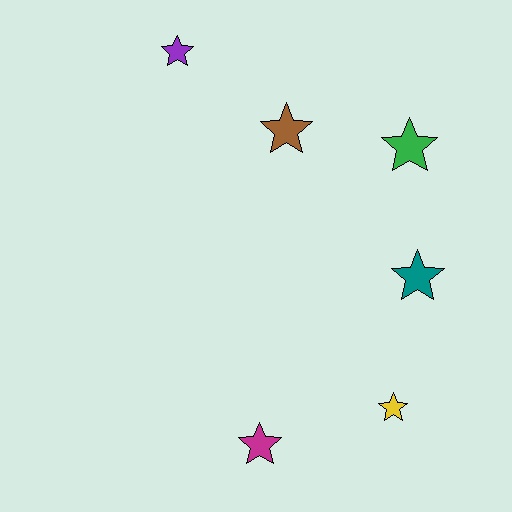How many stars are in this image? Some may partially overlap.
There are 6 stars.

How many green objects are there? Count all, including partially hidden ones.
There is 1 green object.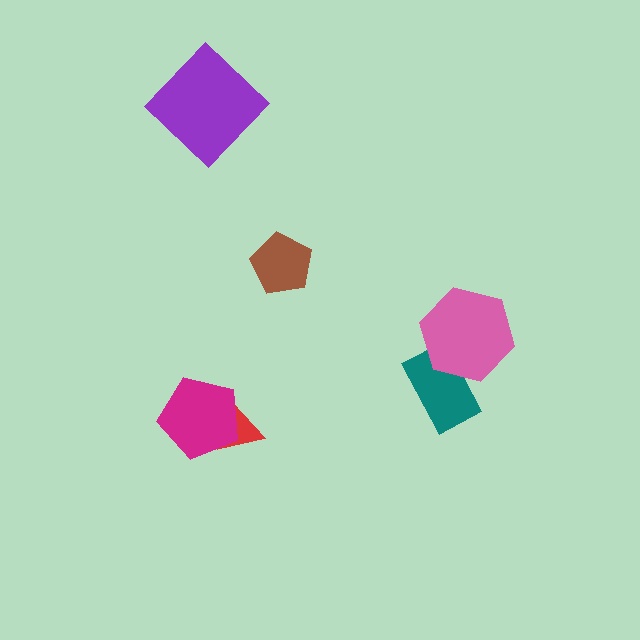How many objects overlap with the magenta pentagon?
1 object overlaps with the magenta pentagon.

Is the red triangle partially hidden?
Yes, it is partially covered by another shape.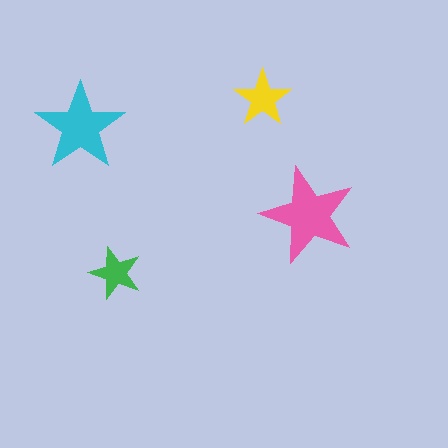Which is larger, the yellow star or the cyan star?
The cyan one.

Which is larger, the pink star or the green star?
The pink one.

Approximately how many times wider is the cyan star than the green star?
About 1.5 times wider.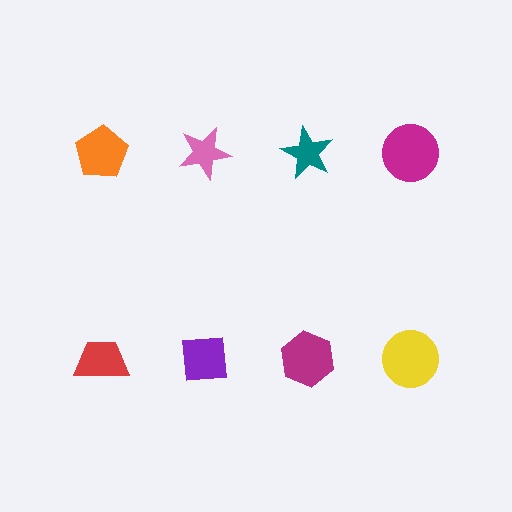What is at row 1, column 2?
A pink star.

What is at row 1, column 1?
An orange pentagon.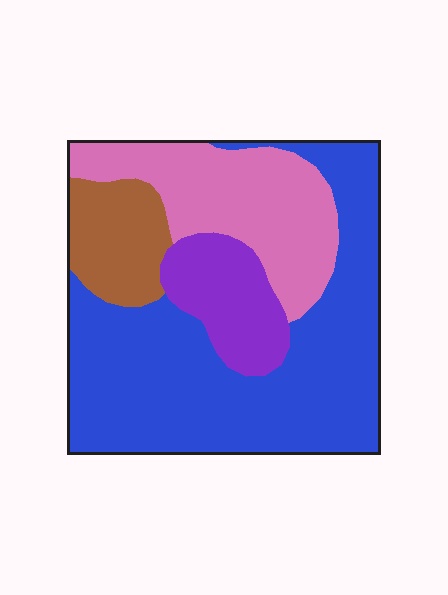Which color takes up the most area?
Blue, at roughly 55%.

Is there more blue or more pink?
Blue.